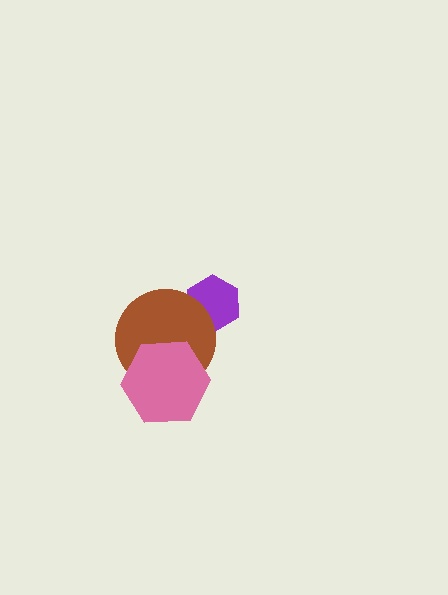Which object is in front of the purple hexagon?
The brown circle is in front of the purple hexagon.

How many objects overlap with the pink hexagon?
1 object overlaps with the pink hexagon.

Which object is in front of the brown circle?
The pink hexagon is in front of the brown circle.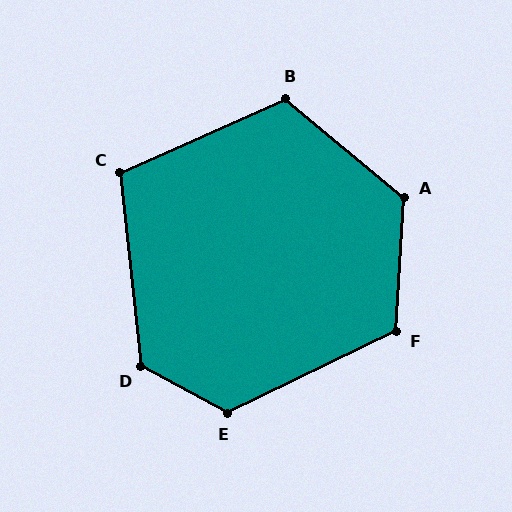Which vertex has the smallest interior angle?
C, at approximately 108 degrees.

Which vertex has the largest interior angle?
A, at approximately 126 degrees.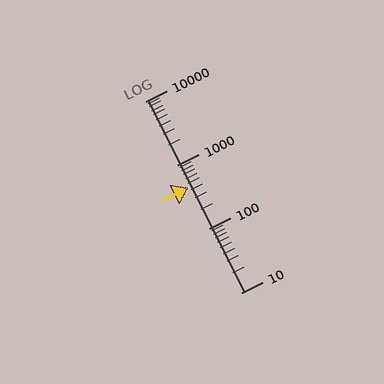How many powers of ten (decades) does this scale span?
The scale spans 3 decades, from 10 to 10000.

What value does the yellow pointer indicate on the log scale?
The pointer indicates approximately 450.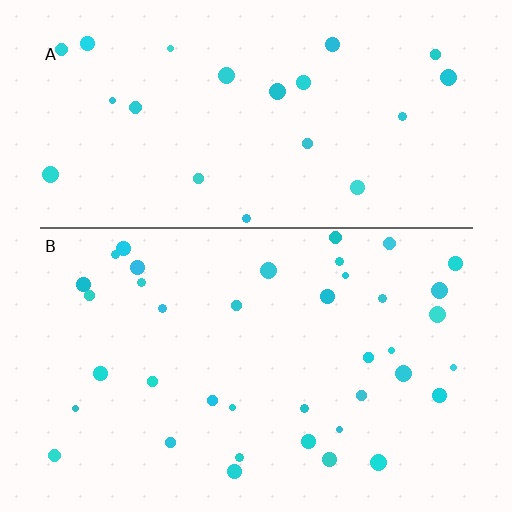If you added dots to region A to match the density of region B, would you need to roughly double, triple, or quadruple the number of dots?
Approximately double.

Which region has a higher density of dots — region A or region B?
B (the bottom).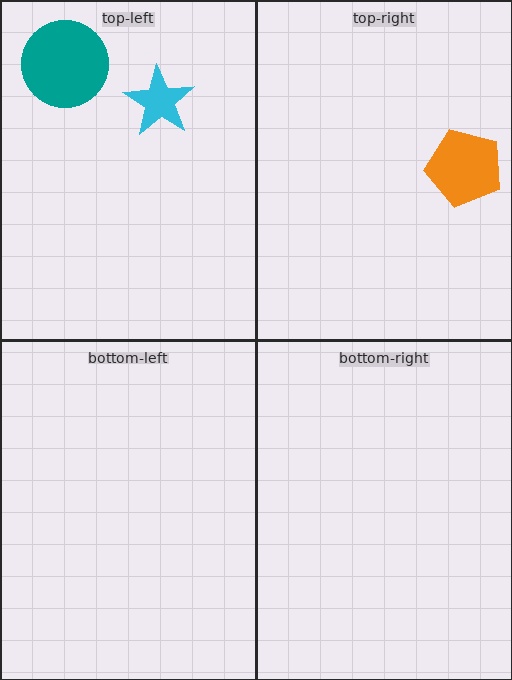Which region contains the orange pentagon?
The top-right region.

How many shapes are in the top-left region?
2.